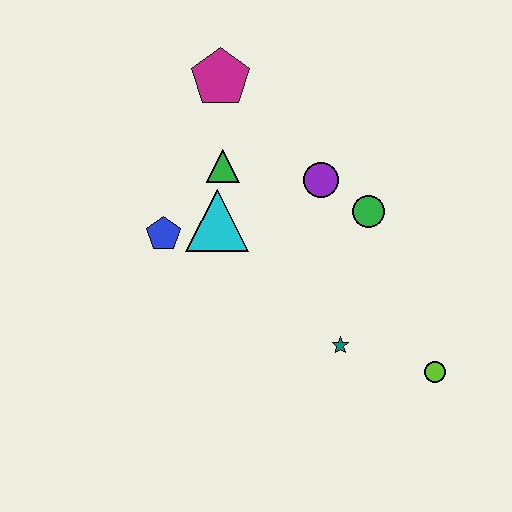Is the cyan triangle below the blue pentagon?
No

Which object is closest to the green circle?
The purple circle is closest to the green circle.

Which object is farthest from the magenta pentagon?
The lime circle is farthest from the magenta pentagon.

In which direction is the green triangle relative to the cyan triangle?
The green triangle is above the cyan triangle.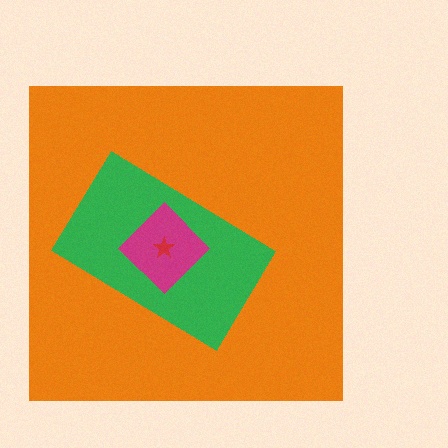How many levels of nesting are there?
4.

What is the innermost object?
The red star.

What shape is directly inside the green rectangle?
The magenta diamond.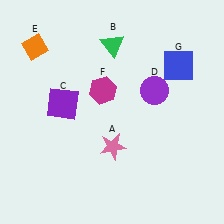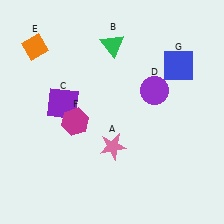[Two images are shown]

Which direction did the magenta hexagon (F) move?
The magenta hexagon (F) moved down.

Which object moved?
The magenta hexagon (F) moved down.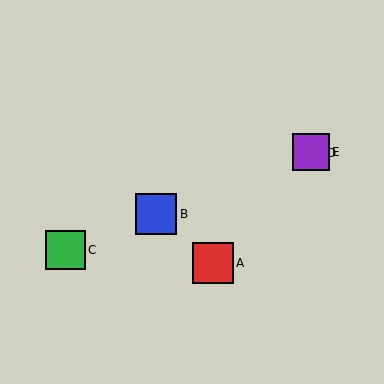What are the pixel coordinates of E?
Object E is at (311, 152).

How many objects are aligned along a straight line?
4 objects (B, C, D, E) are aligned along a straight line.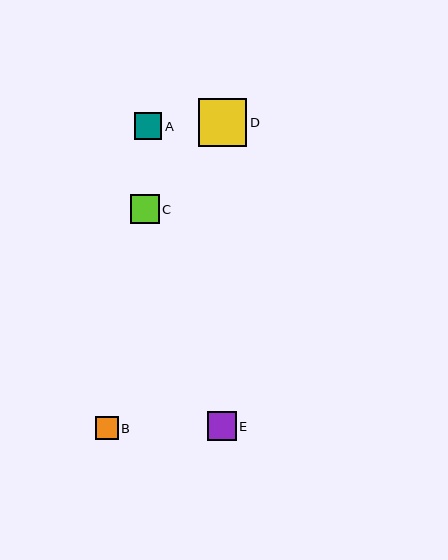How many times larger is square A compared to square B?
Square A is approximately 1.2 times the size of square B.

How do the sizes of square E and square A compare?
Square E and square A are approximately the same size.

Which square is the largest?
Square D is the largest with a size of approximately 48 pixels.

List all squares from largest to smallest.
From largest to smallest: D, E, C, A, B.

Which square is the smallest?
Square B is the smallest with a size of approximately 23 pixels.